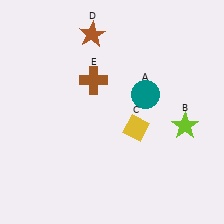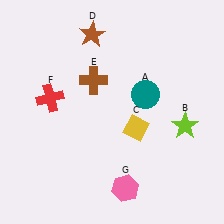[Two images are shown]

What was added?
A red cross (F), a pink hexagon (G) were added in Image 2.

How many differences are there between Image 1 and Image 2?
There are 2 differences between the two images.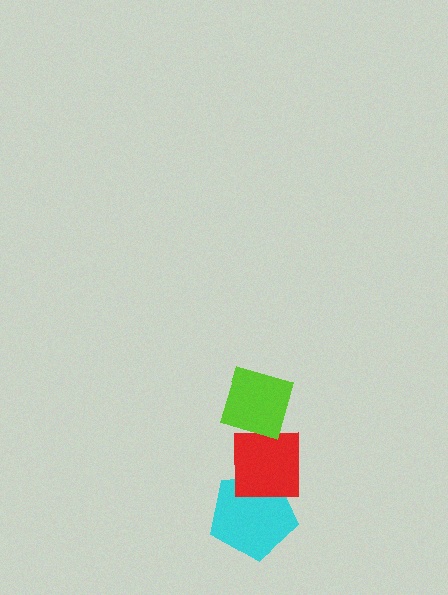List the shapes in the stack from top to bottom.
From top to bottom: the lime diamond, the red square, the cyan pentagon.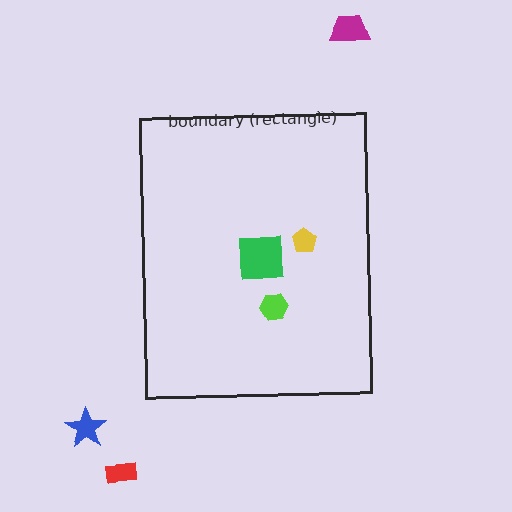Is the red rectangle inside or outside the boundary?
Outside.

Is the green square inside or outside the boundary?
Inside.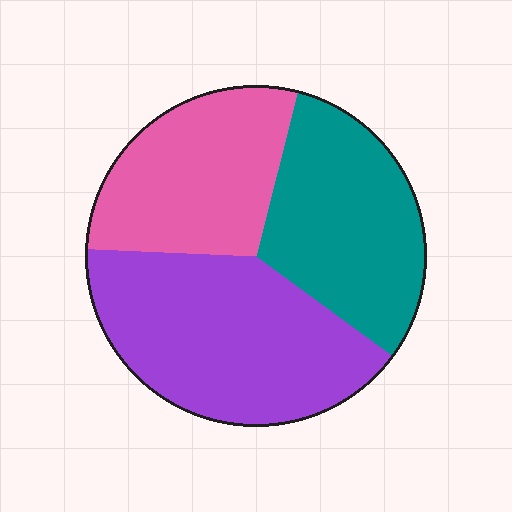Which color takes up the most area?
Purple, at roughly 40%.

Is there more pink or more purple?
Purple.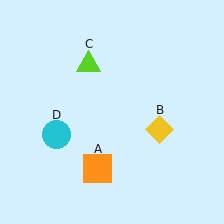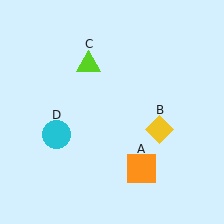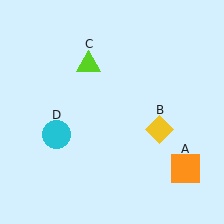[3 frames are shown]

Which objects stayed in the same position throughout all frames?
Yellow diamond (object B) and lime triangle (object C) and cyan circle (object D) remained stationary.